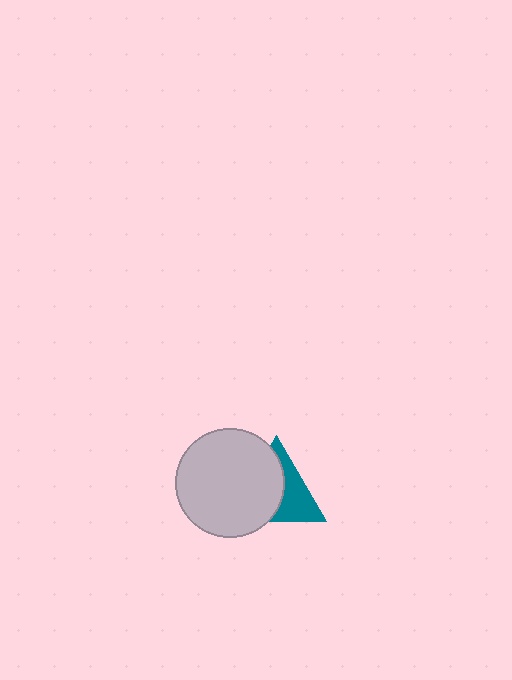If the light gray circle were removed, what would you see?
You would see the complete teal triangle.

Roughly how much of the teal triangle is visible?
A small part of it is visible (roughly 45%).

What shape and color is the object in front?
The object in front is a light gray circle.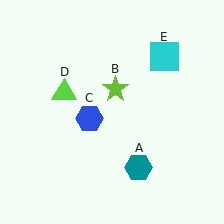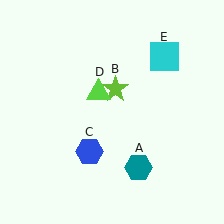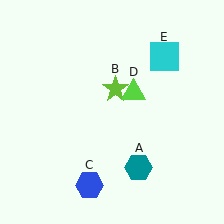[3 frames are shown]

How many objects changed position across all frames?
2 objects changed position: blue hexagon (object C), lime triangle (object D).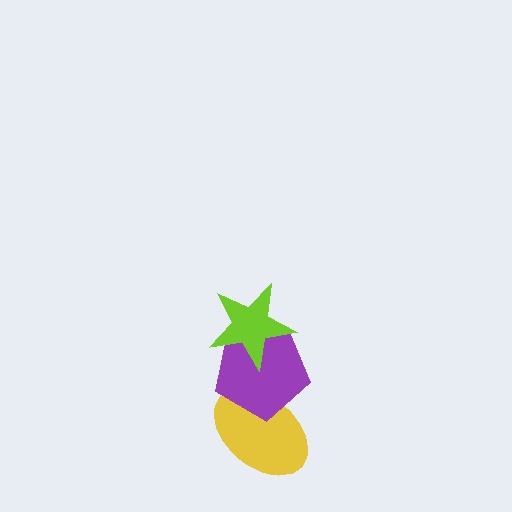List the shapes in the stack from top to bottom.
From top to bottom: the lime star, the purple pentagon, the yellow ellipse.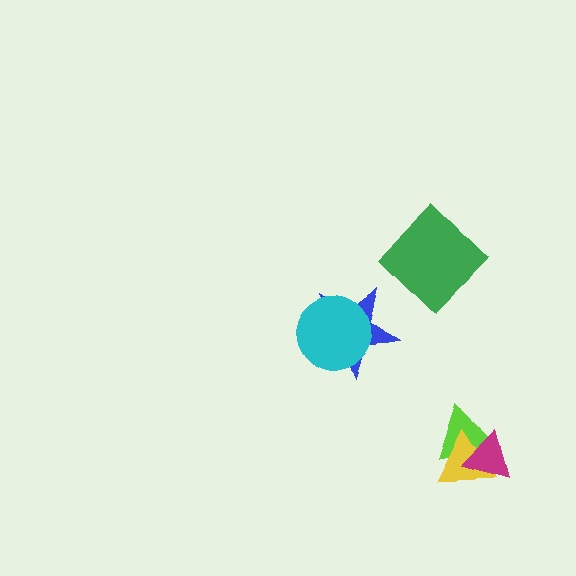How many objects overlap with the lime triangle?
2 objects overlap with the lime triangle.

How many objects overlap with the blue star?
1 object overlaps with the blue star.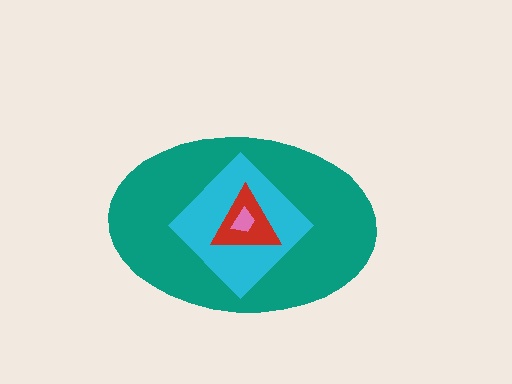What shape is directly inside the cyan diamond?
The red triangle.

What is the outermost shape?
The teal ellipse.